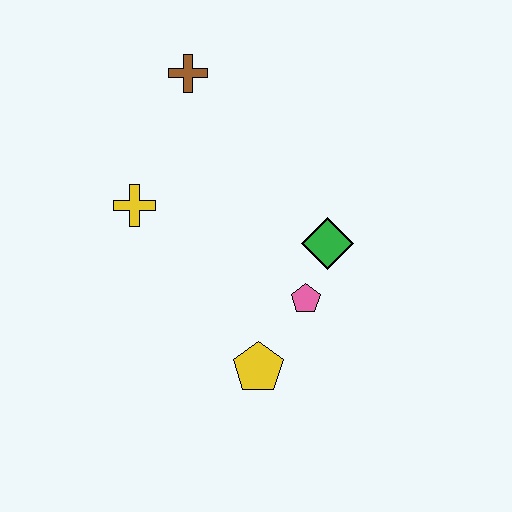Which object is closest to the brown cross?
The yellow cross is closest to the brown cross.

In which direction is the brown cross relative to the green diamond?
The brown cross is above the green diamond.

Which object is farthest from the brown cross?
The yellow pentagon is farthest from the brown cross.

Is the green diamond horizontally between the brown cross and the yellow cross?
No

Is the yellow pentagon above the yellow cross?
No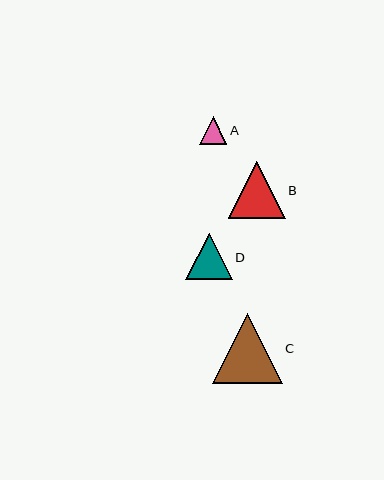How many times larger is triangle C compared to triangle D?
Triangle C is approximately 1.5 times the size of triangle D.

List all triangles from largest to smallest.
From largest to smallest: C, B, D, A.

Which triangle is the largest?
Triangle C is the largest with a size of approximately 70 pixels.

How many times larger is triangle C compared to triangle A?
Triangle C is approximately 2.6 times the size of triangle A.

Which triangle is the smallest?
Triangle A is the smallest with a size of approximately 27 pixels.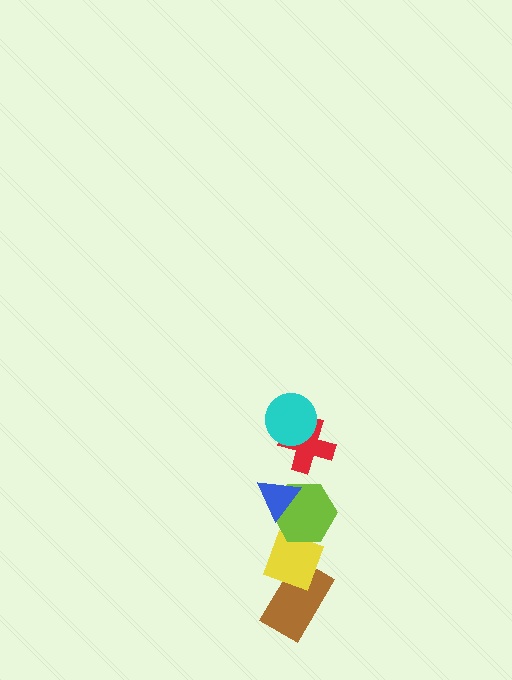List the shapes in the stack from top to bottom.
From top to bottom: the cyan circle, the red cross, the blue triangle, the lime hexagon, the yellow diamond, the brown rectangle.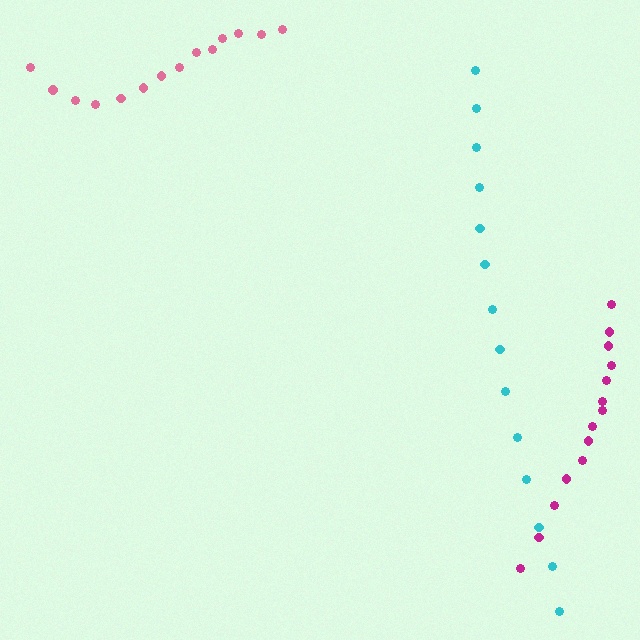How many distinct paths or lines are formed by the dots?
There are 3 distinct paths.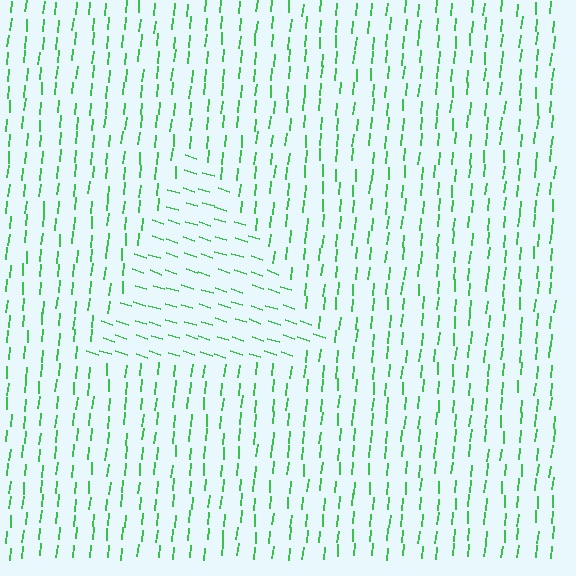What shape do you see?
I see a triangle.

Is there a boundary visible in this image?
Yes, there is a texture boundary formed by a change in line orientation.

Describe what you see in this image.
The image is filled with small green line segments. A triangle region in the image has lines oriented differently from the surrounding lines, creating a visible texture boundary.